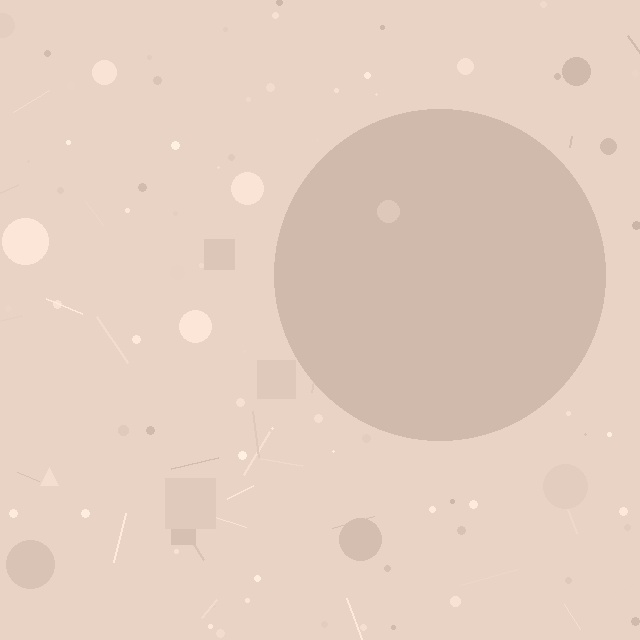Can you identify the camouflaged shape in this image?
The camouflaged shape is a circle.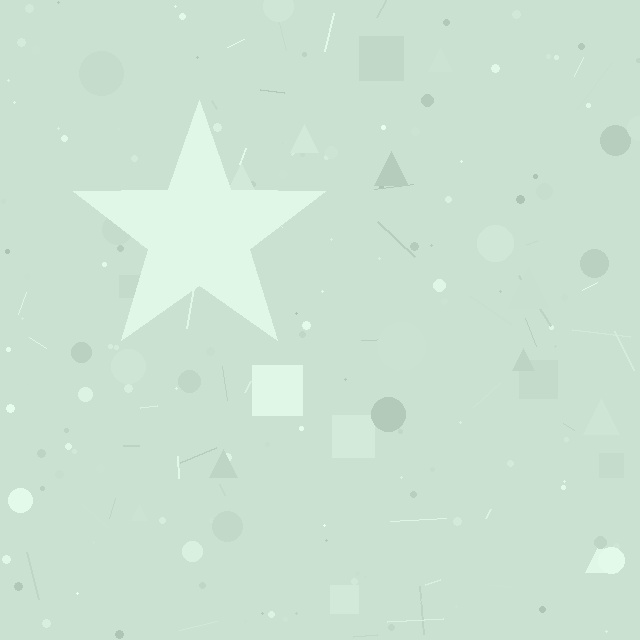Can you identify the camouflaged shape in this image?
The camouflaged shape is a star.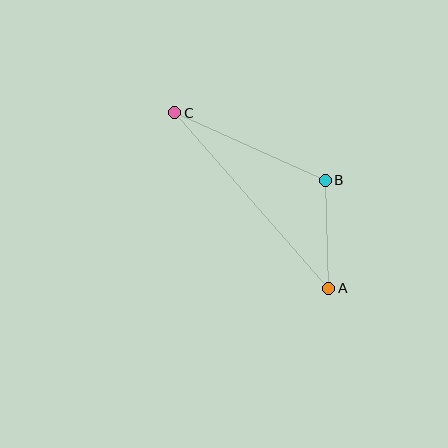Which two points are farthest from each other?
Points A and C are farthest from each other.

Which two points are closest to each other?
Points A and B are closest to each other.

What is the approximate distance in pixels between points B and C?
The distance between B and C is approximately 165 pixels.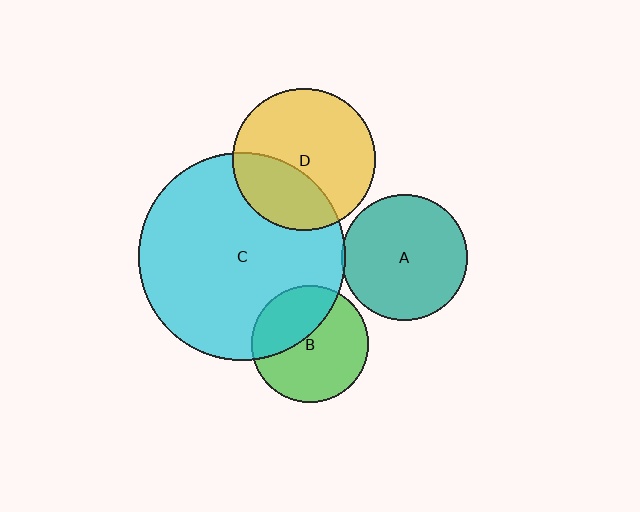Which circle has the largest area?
Circle C (cyan).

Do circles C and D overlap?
Yes.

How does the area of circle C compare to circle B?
Approximately 3.1 times.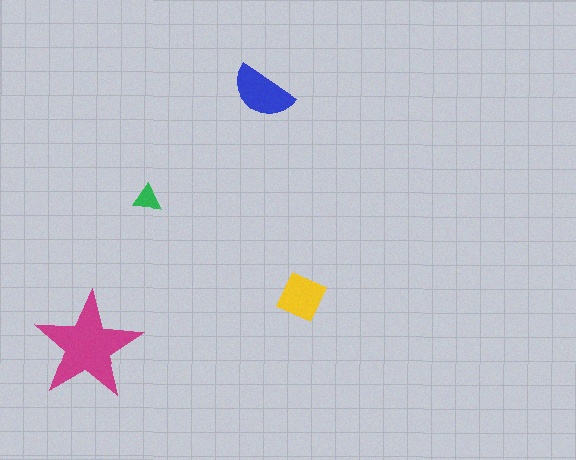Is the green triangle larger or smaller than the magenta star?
Smaller.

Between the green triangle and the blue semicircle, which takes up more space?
The blue semicircle.